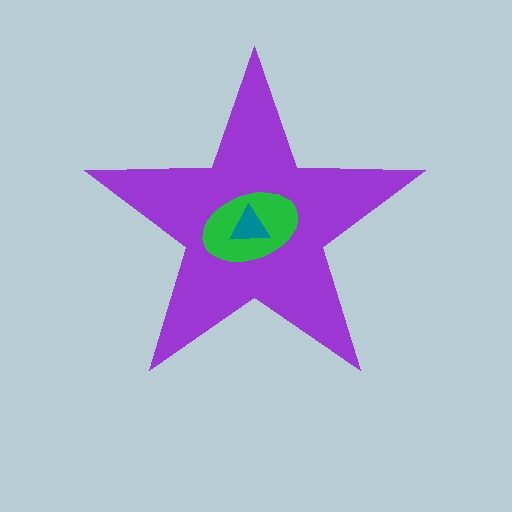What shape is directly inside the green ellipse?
The teal triangle.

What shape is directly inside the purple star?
The green ellipse.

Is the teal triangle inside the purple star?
Yes.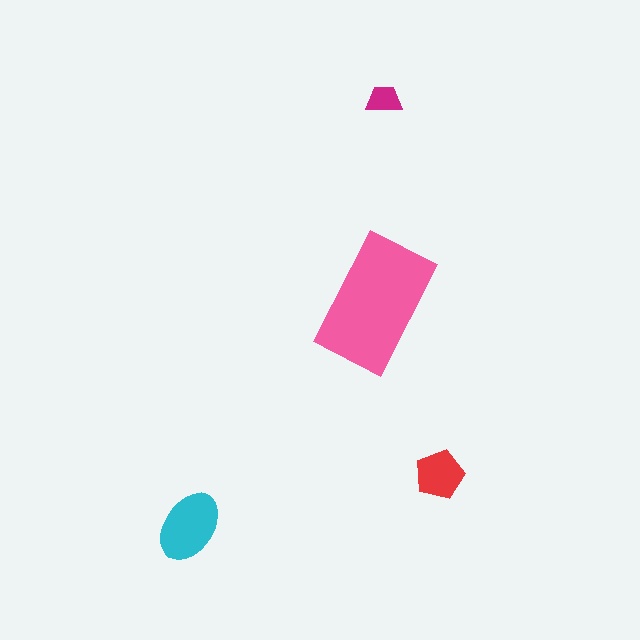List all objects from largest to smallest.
The pink rectangle, the cyan ellipse, the red pentagon, the magenta trapezoid.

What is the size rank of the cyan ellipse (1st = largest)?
2nd.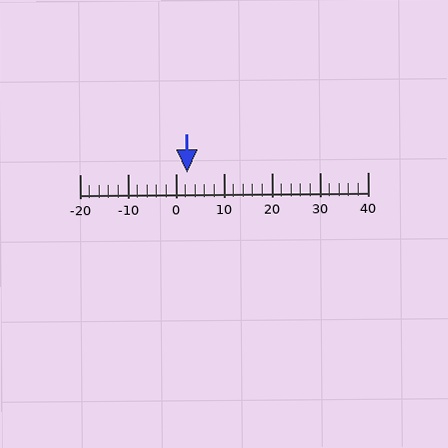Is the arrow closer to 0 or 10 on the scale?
The arrow is closer to 0.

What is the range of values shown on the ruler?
The ruler shows values from -20 to 40.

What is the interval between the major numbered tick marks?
The major tick marks are spaced 10 units apart.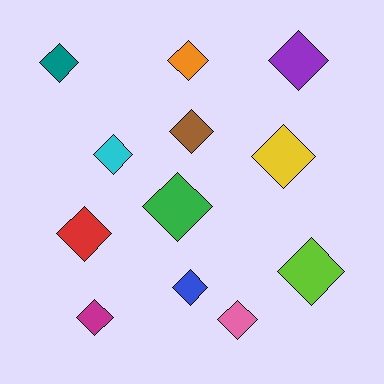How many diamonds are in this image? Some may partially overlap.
There are 12 diamonds.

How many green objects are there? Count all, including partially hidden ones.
There is 1 green object.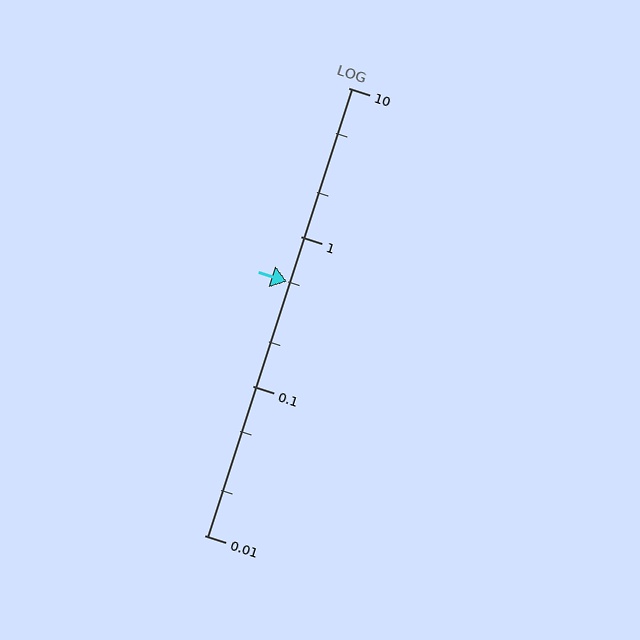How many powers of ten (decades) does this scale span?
The scale spans 3 decades, from 0.01 to 10.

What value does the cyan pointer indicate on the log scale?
The pointer indicates approximately 0.5.